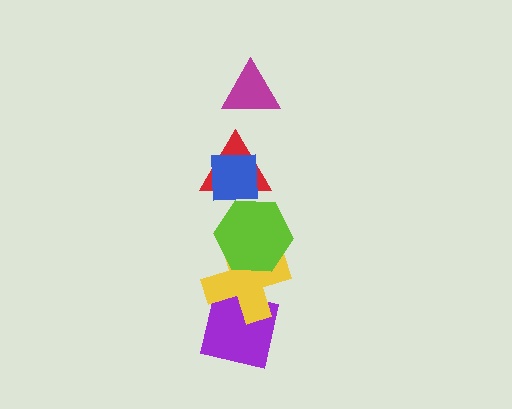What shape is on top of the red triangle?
The blue square is on top of the red triangle.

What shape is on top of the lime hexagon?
The red triangle is on top of the lime hexagon.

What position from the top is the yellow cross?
The yellow cross is 5th from the top.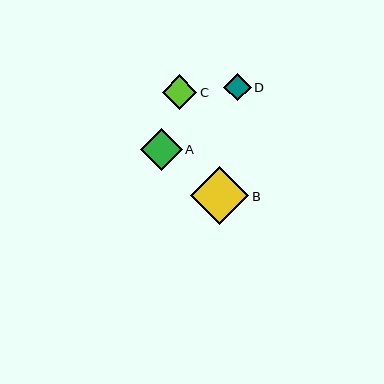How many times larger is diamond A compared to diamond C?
Diamond A is approximately 1.2 times the size of diamond C.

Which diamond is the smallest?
Diamond D is the smallest with a size of approximately 27 pixels.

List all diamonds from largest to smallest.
From largest to smallest: B, A, C, D.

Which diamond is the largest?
Diamond B is the largest with a size of approximately 58 pixels.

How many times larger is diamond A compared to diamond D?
Diamond A is approximately 1.5 times the size of diamond D.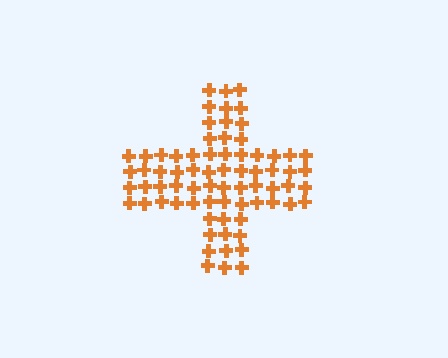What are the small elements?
The small elements are crosses.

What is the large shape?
The large shape is a cross.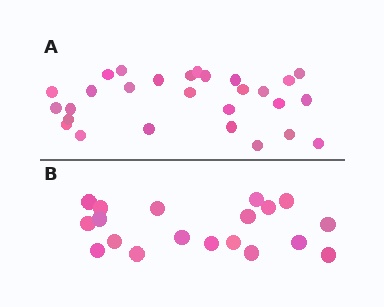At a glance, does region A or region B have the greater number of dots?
Region A (the top region) has more dots.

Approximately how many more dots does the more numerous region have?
Region A has roughly 8 or so more dots than region B.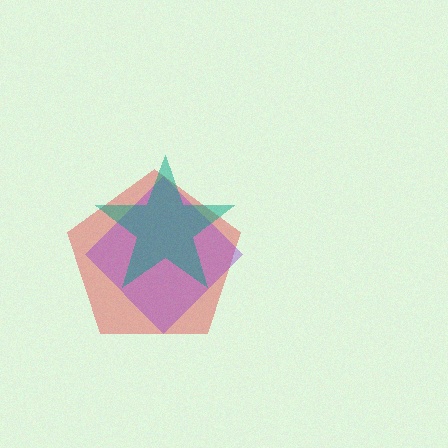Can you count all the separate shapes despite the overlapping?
Yes, there are 3 separate shapes.